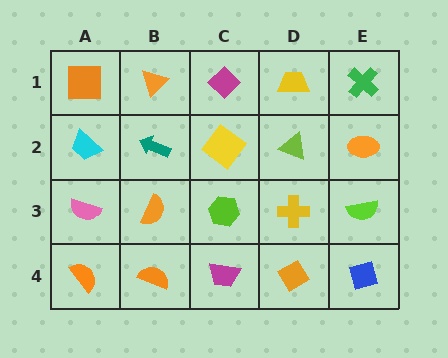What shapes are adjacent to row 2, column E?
A green cross (row 1, column E), a lime semicircle (row 3, column E), a lime triangle (row 2, column D).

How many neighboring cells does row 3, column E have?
3.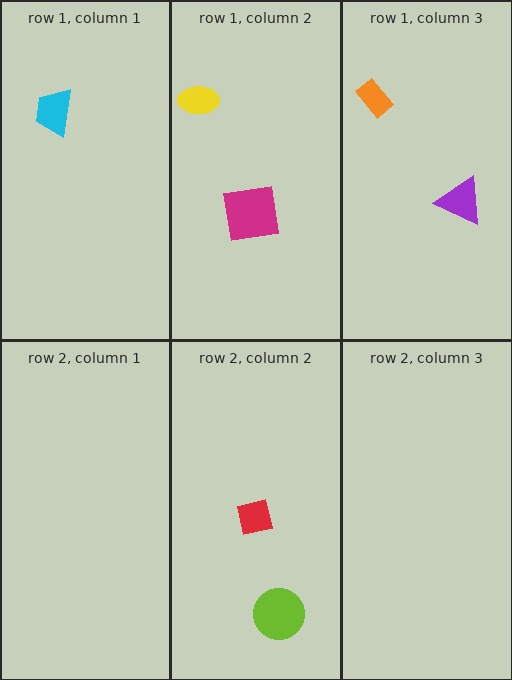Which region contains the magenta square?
The row 1, column 2 region.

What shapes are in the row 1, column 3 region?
The purple triangle, the orange rectangle.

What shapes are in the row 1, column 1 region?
The cyan trapezoid.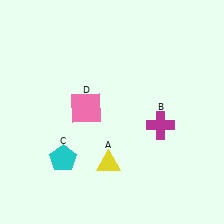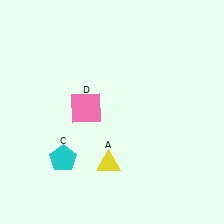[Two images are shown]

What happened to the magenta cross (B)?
The magenta cross (B) was removed in Image 2. It was in the bottom-right area of Image 1.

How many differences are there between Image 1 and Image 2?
There is 1 difference between the two images.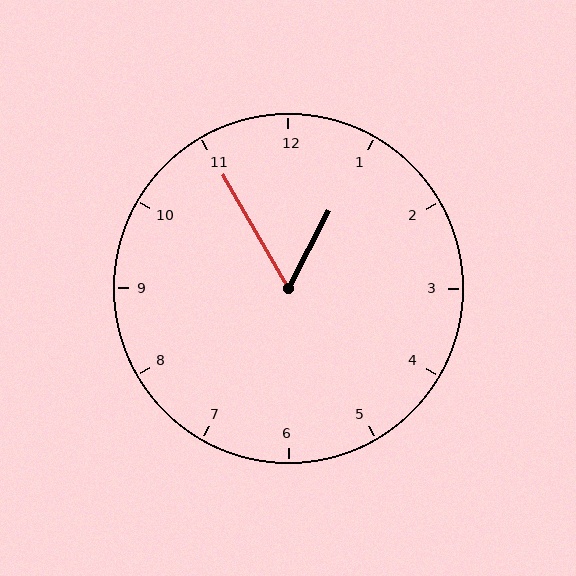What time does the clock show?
12:55.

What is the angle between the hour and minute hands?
Approximately 58 degrees.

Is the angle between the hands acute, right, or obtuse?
It is acute.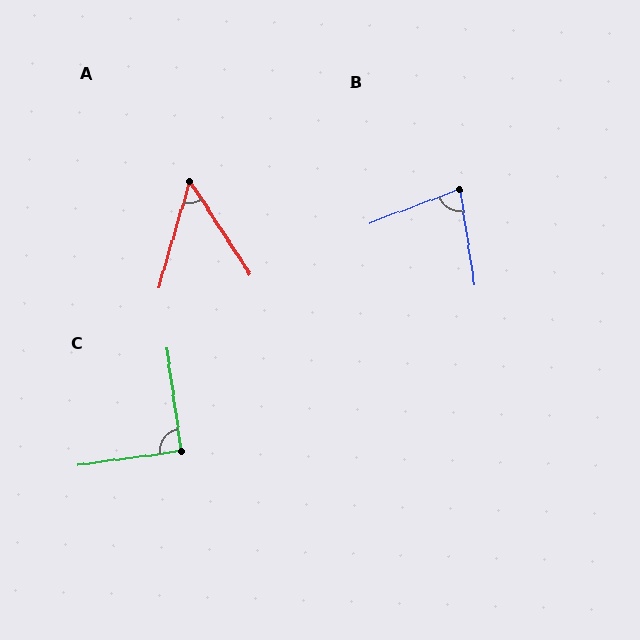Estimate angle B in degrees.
Approximately 78 degrees.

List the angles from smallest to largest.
A (49°), B (78°), C (90°).